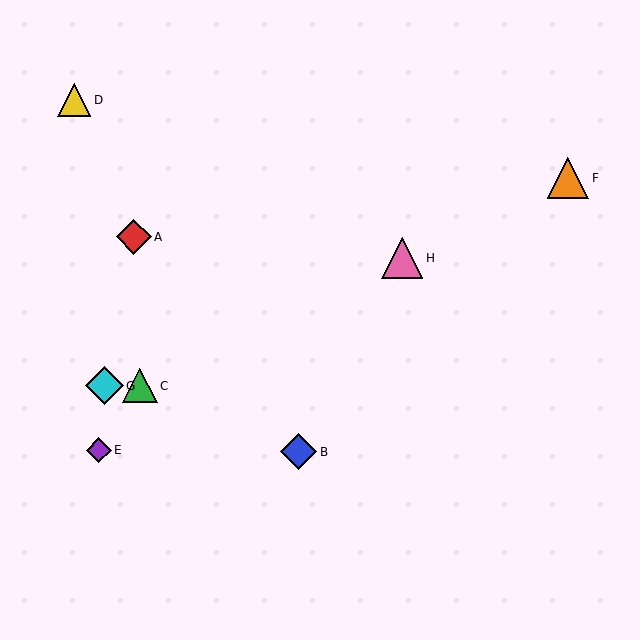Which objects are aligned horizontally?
Objects C, G are aligned horizontally.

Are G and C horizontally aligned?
Yes, both are at y≈386.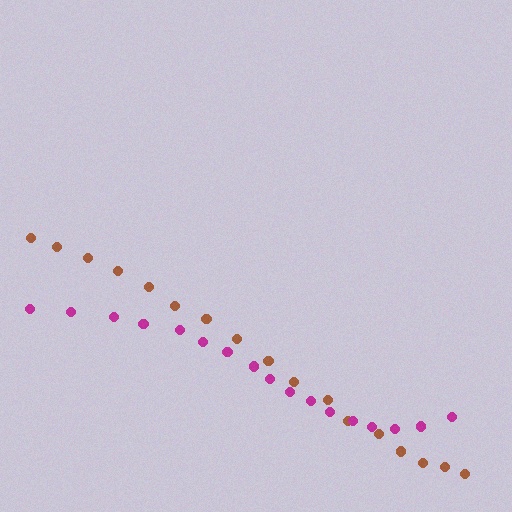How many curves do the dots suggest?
There are 2 distinct paths.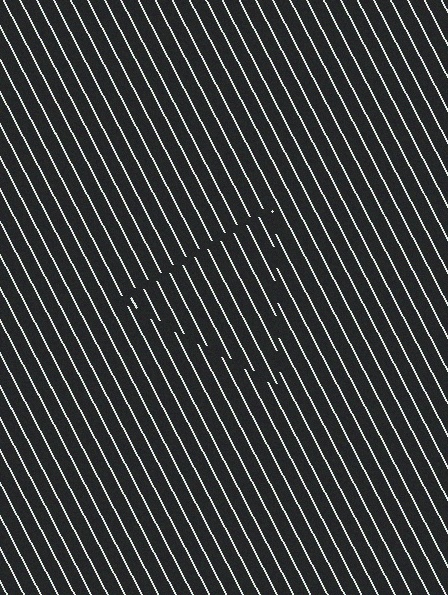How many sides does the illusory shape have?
3 sides — the line-ends trace a triangle.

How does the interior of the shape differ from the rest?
The interior of the shape contains the same grating, shifted by half a period — the contour is defined by the phase discontinuity where line-ends from the inner and outer gratings abut.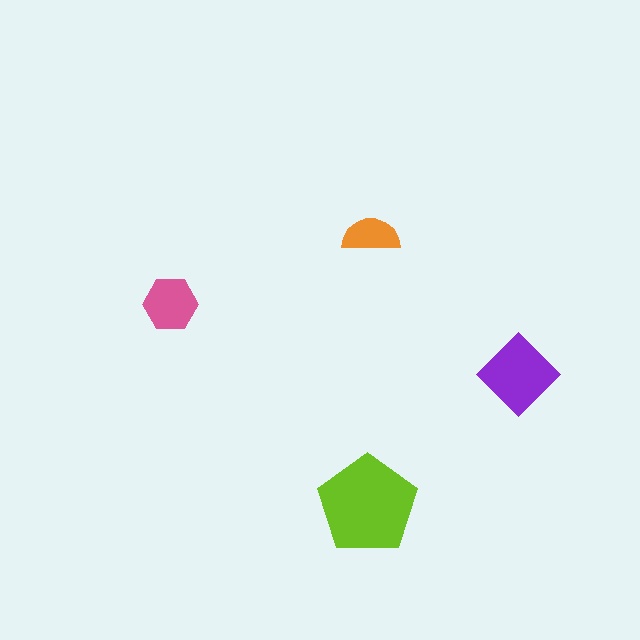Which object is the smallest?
The orange semicircle.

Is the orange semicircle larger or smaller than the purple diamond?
Smaller.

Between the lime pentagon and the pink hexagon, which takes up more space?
The lime pentagon.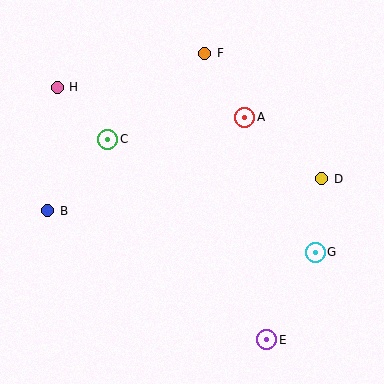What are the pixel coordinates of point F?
Point F is at (205, 53).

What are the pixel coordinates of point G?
Point G is at (315, 252).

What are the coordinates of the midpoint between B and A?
The midpoint between B and A is at (146, 164).